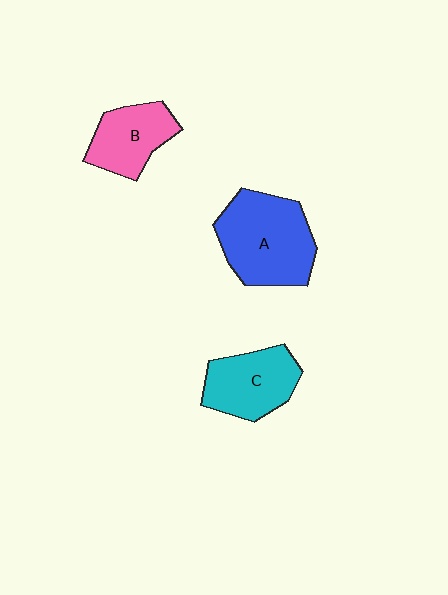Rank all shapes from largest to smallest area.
From largest to smallest: A (blue), C (cyan), B (pink).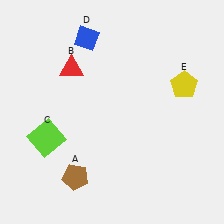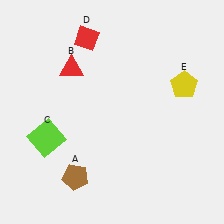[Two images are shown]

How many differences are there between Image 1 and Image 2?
There is 1 difference between the two images.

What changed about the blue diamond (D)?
In Image 1, D is blue. In Image 2, it changed to red.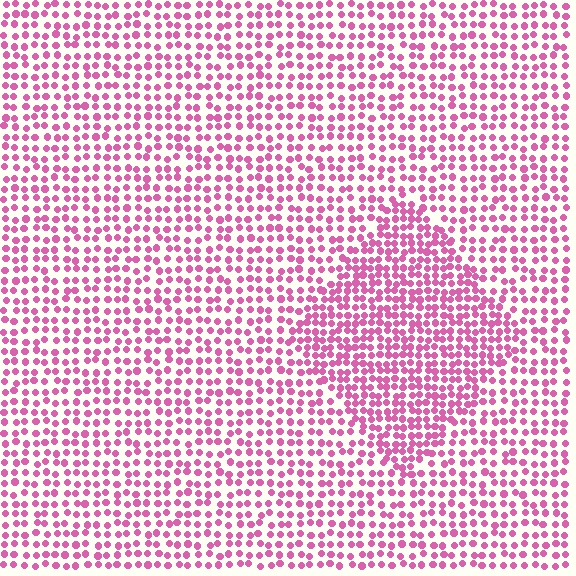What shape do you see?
I see a diamond.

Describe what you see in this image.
The image contains small pink elements arranged at two different densities. A diamond-shaped region is visible where the elements are more densely packed than the surrounding area.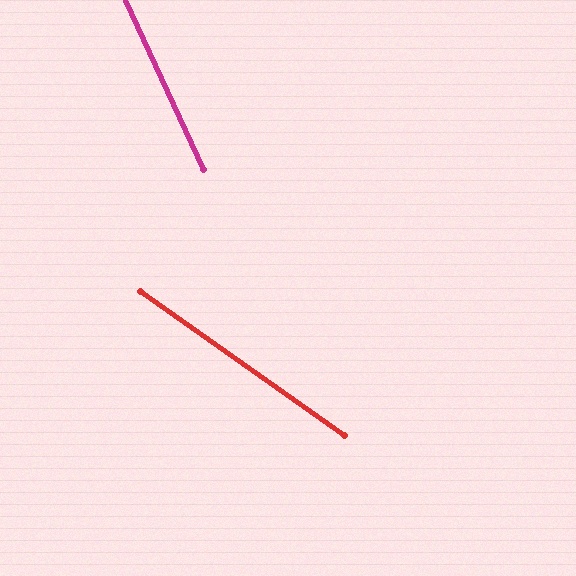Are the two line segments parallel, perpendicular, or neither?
Neither parallel nor perpendicular — they differ by about 30°.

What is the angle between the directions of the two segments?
Approximately 30 degrees.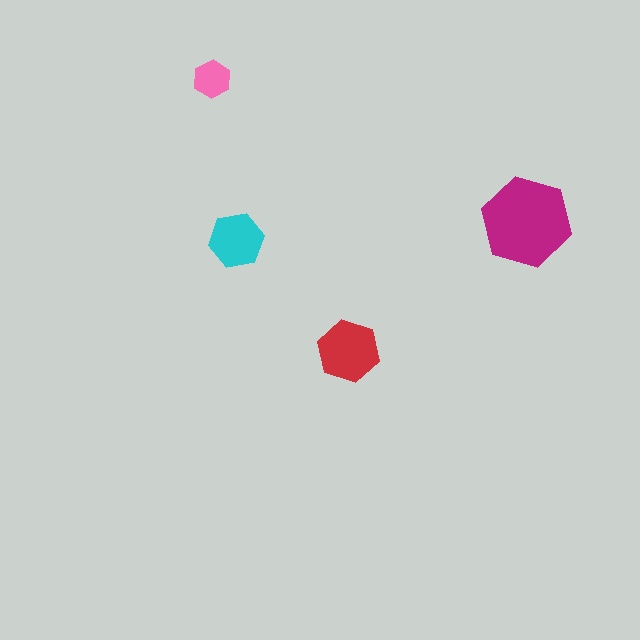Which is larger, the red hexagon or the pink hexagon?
The red one.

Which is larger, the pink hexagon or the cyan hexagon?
The cyan one.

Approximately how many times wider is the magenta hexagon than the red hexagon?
About 1.5 times wider.